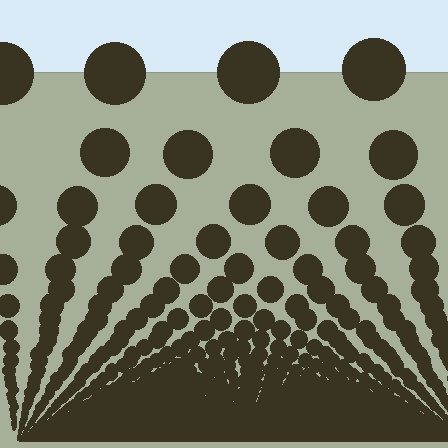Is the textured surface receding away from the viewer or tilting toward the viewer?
The surface appears to tilt toward the viewer. Texture elements get larger and sparser toward the top.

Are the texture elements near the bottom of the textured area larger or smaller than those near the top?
Smaller. The gradient is inverted — elements near the bottom are smaller and denser.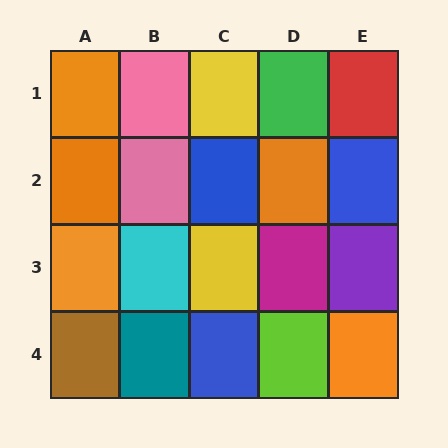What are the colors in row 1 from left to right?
Orange, pink, yellow, green, red.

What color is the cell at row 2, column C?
Blue.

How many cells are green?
1 cell is green.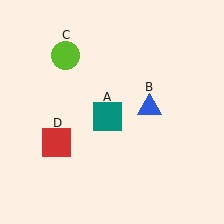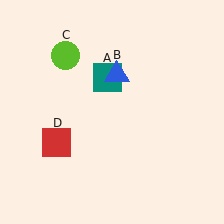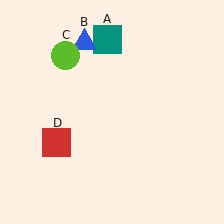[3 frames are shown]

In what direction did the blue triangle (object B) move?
The blue triangle (object B) moved up and to the left.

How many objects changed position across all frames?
2 objects changed position: teal square (object A), blue triangle (object B).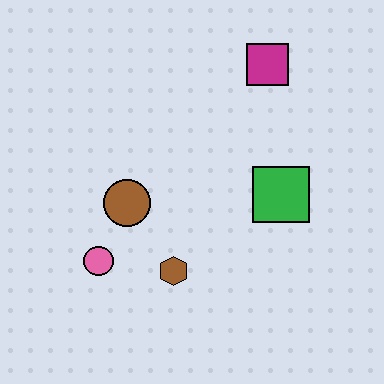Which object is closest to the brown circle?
The pink circle is closest to the brown circle.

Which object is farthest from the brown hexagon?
The magenta square is farthest from the brown hexagon.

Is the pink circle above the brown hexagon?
Yes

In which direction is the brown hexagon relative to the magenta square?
The brown hexagon is below the magenta square.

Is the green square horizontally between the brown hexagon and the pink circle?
No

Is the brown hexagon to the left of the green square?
Yes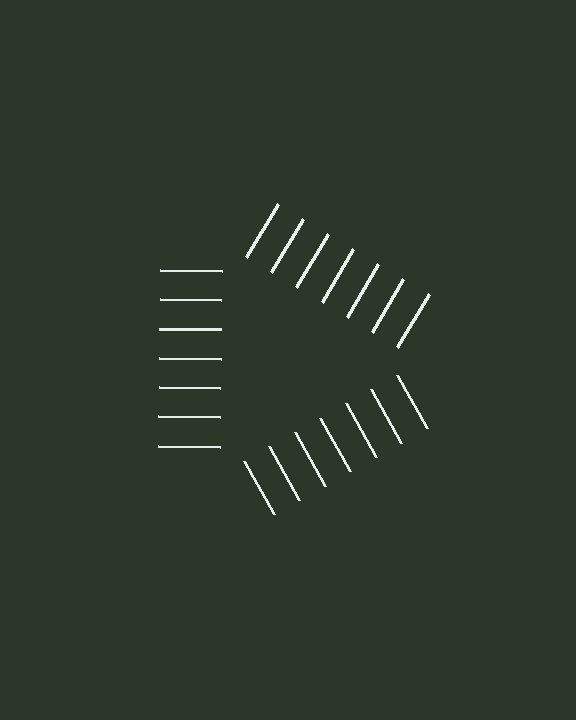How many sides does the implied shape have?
3 sides — the line-ends trace a triangle.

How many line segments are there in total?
21 — 7 along each of the 3 edges.